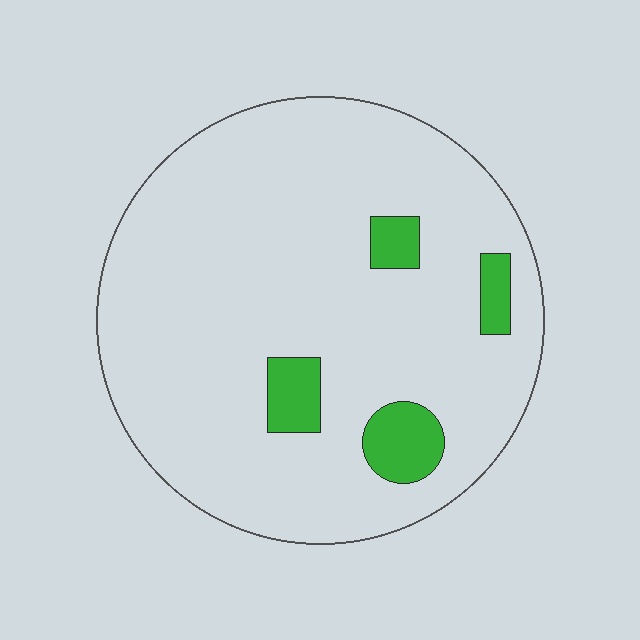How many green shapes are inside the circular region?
4.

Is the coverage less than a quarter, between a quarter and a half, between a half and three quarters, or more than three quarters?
Less than a quarter.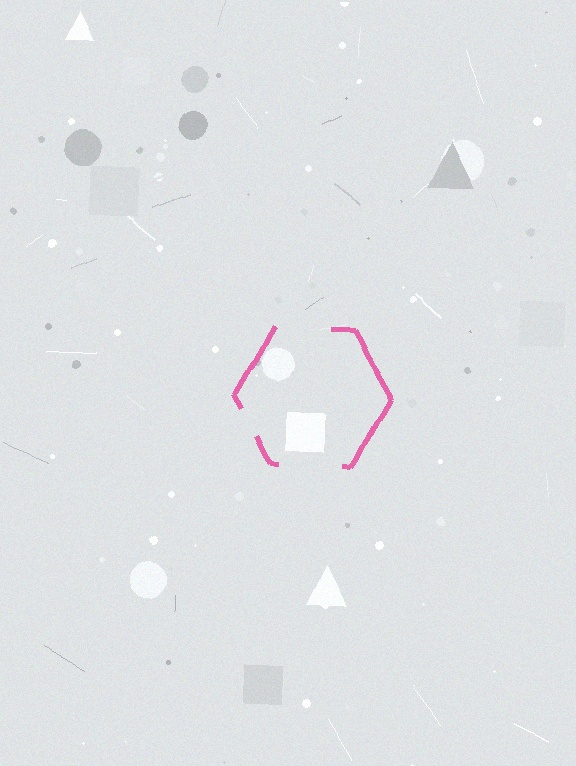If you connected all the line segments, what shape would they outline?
They would outline a hexagon.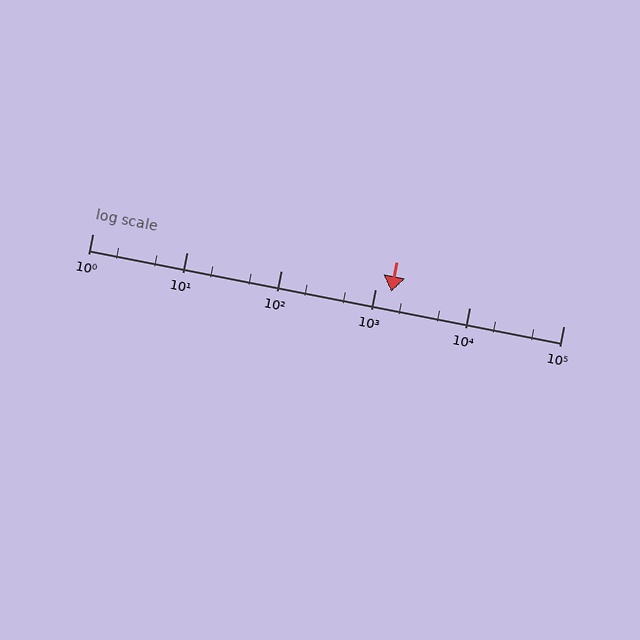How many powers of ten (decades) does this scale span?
The scale spans 5 decades, from 1 to 100000.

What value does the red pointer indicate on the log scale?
The pointer indicates approximately 1500.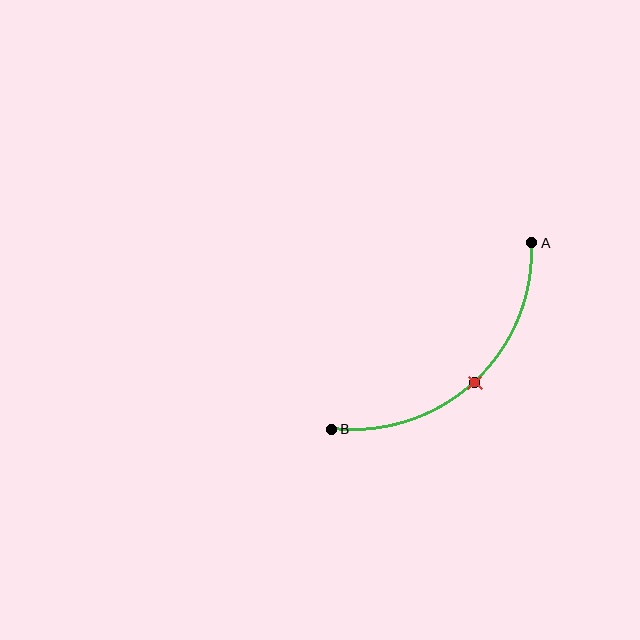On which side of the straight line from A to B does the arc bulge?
The arc bulges below and to the right of the straight line connecting A and B.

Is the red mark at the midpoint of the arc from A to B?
Yes. The red mark lies on the arc at equal arc-length from both A and B — it is the arc midpoint.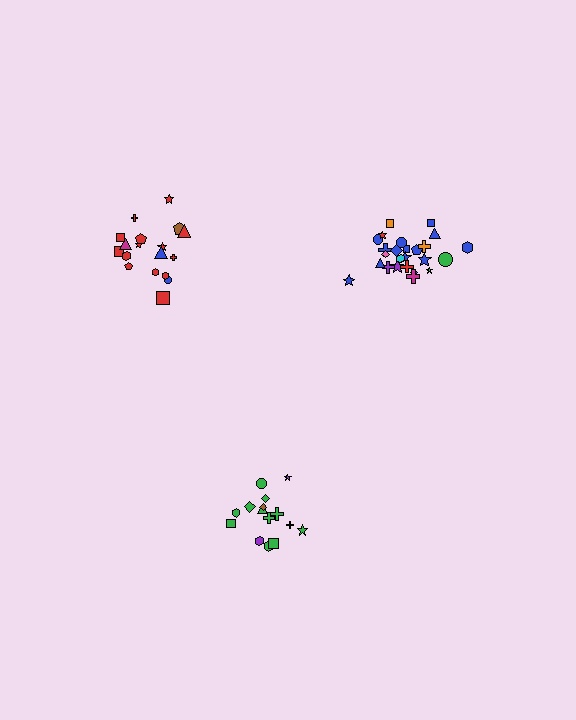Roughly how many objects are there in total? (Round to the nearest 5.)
Roughly 60 objects in total.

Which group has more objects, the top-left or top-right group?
The top-right group.